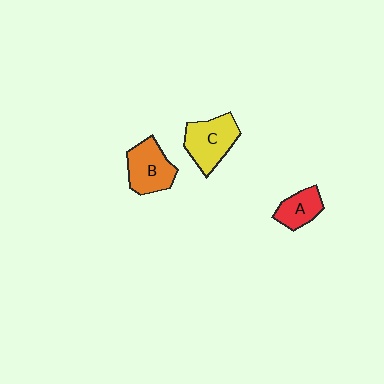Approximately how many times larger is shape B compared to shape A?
Approximately 1.5 times.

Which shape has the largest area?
Shape C (yellow).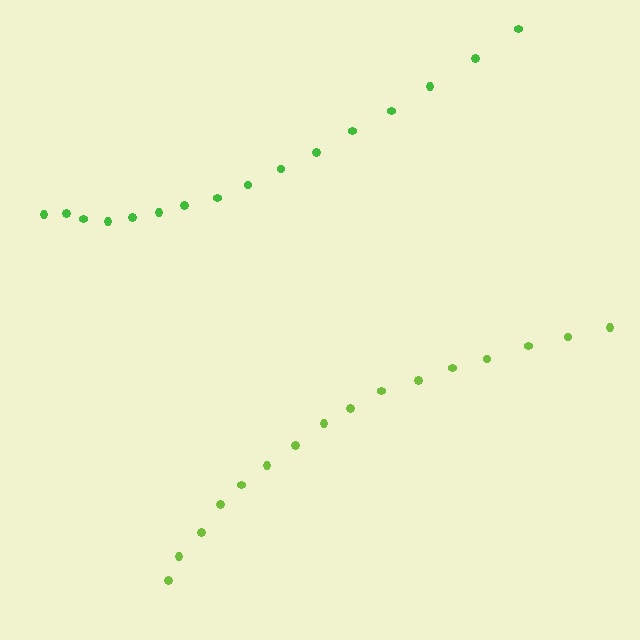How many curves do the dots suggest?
There are 2 distinct paths.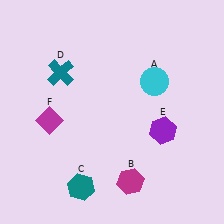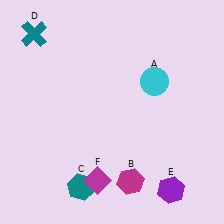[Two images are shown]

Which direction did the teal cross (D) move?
The teal cross (D) moved up.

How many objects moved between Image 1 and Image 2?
3 objects moved between the two images.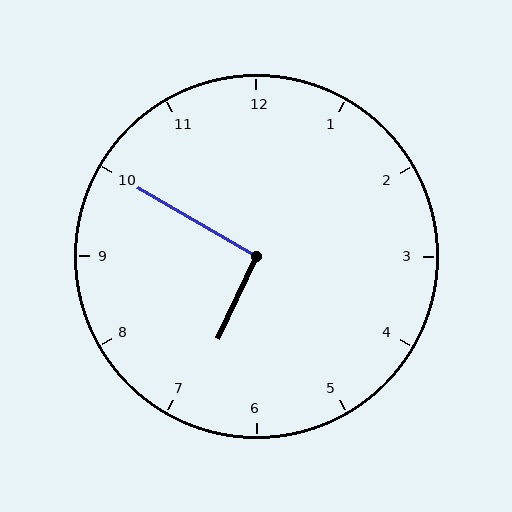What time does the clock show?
6:50.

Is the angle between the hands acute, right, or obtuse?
It is right.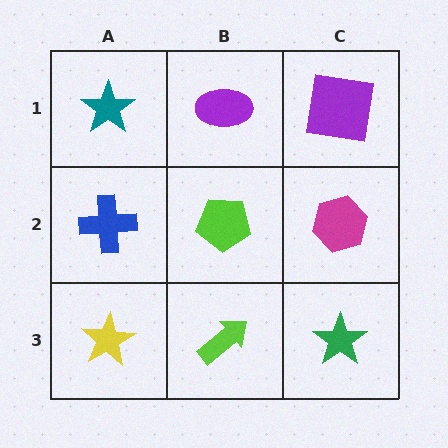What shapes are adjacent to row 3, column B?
A lime pentagon (row 2, column B), a yellow star (row 3, column A), a green star (row 3, column C).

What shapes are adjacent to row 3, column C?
A magenta hexagon (row 2, column C), a lime arrow (row 3, column B).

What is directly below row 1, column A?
A blue cross.